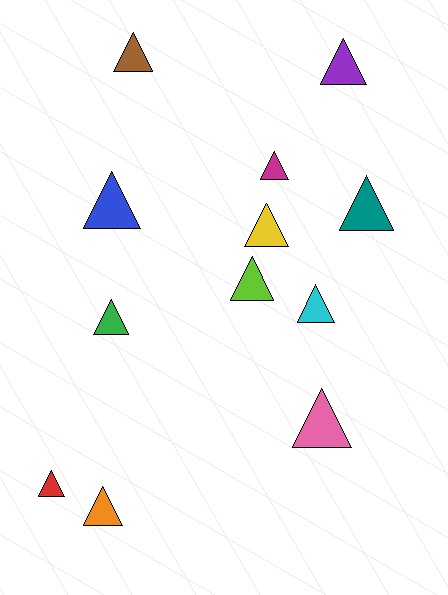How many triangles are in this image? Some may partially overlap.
There are 12 triangles.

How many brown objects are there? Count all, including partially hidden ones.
There is 1 brown object.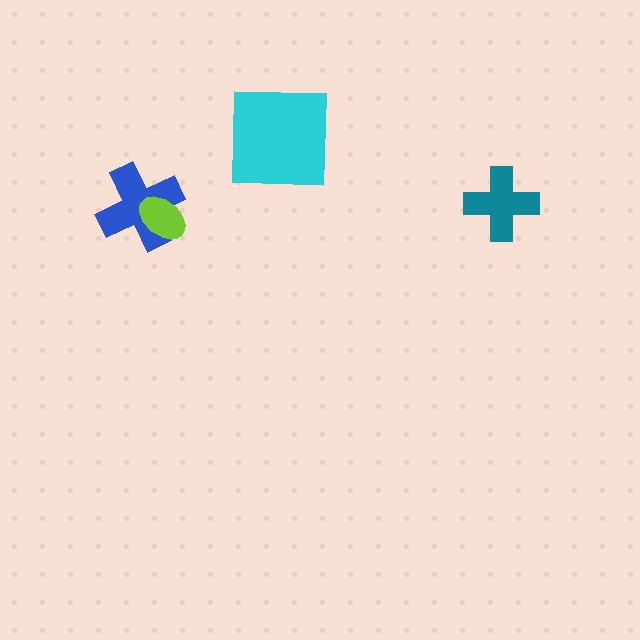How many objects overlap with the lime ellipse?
1 object overlaps with the lime ellipse.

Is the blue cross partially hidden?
Yes, it is partially covered by another shape.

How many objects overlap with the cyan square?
0 objects overlap with the cyan square.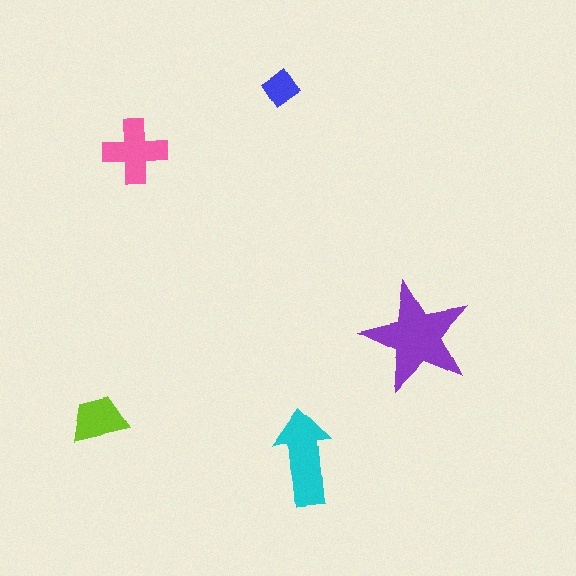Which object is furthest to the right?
The purple star is rightmost.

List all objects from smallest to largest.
The blue diamond, the lime trapezoid, the pink cross, the cyan arrow, the purple star.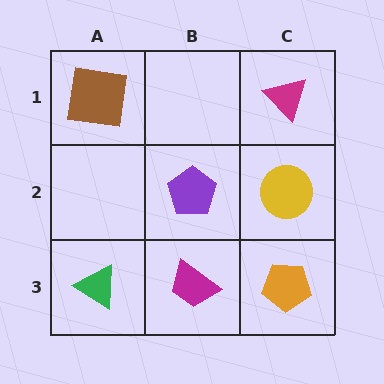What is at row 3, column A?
A green triangle.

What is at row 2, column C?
A yellow circle.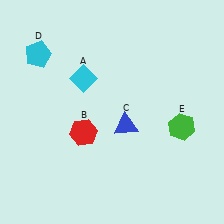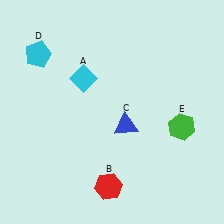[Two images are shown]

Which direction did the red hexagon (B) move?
The red hexagon (B) moved down.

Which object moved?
The red hexagon (B) moved down.